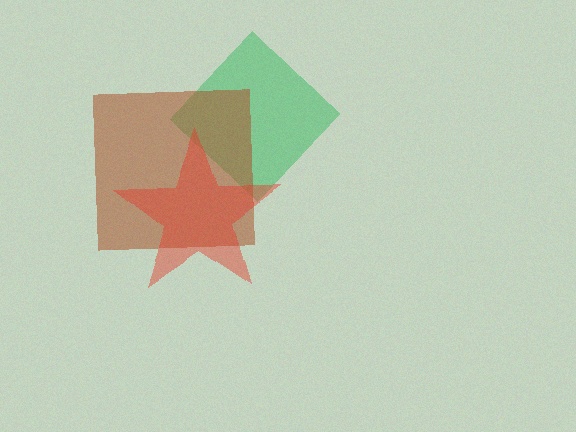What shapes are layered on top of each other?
The layered shapes are: a green diamond, a brown square, a red star.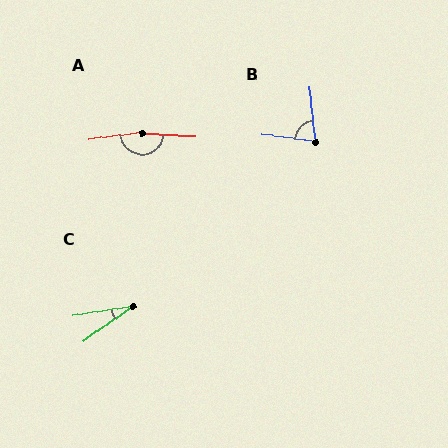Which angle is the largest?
A, at approximately 169 degrees.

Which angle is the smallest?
C, at approximately 25 degrees.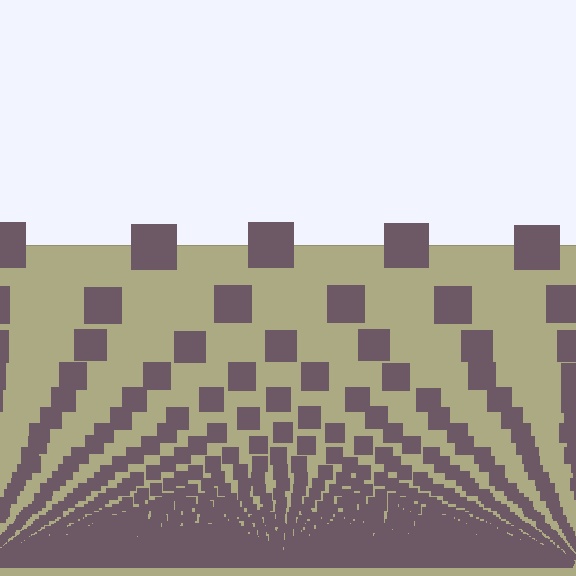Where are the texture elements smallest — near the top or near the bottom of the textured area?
Near the bottom.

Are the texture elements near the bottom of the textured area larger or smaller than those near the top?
Smaller. The gradient is inverted — elements near the bottom are smaller and denser.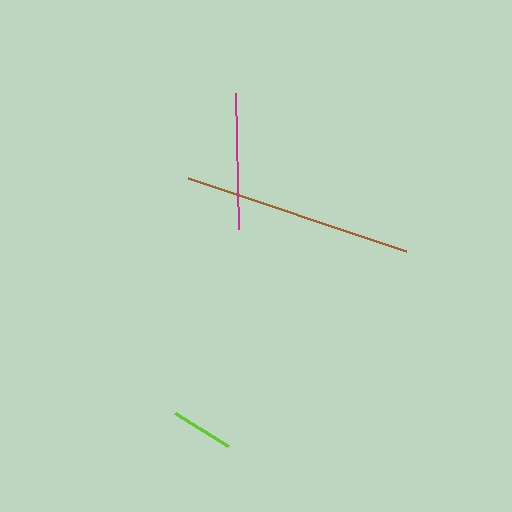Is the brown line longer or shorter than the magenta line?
The brown line is longer than the magenta line.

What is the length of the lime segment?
The lime segment is approximately 62 pixels long.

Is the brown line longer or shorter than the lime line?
The brown line is longer than the lime line.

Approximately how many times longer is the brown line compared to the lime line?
The brown line is approximately 3.7 times the length of the lime line.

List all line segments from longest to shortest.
From longest to shortest: brown, magenta, lime.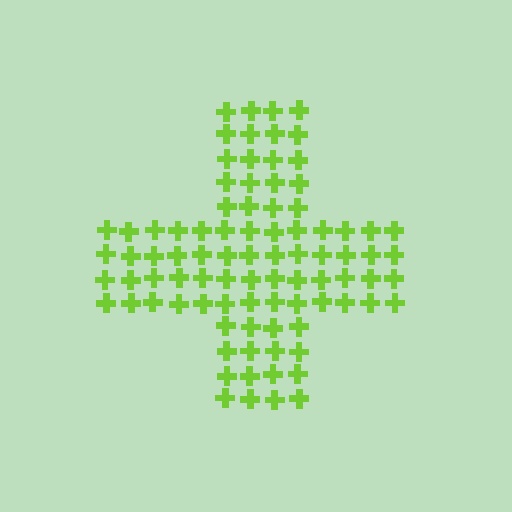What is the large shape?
The large shape is a cross.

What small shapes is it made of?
It is made of small crosses.